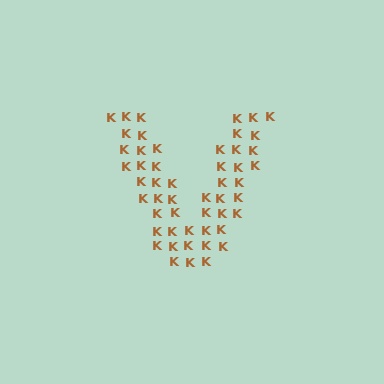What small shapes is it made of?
It is made of small letter K's.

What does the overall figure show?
The overall figure shows the letter V.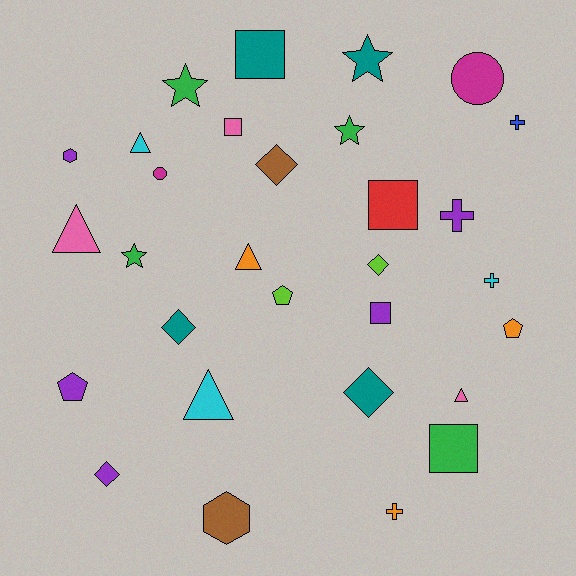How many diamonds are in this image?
There are 5 diamonds.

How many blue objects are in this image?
There is 1 blue object.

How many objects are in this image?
There are 30 objects.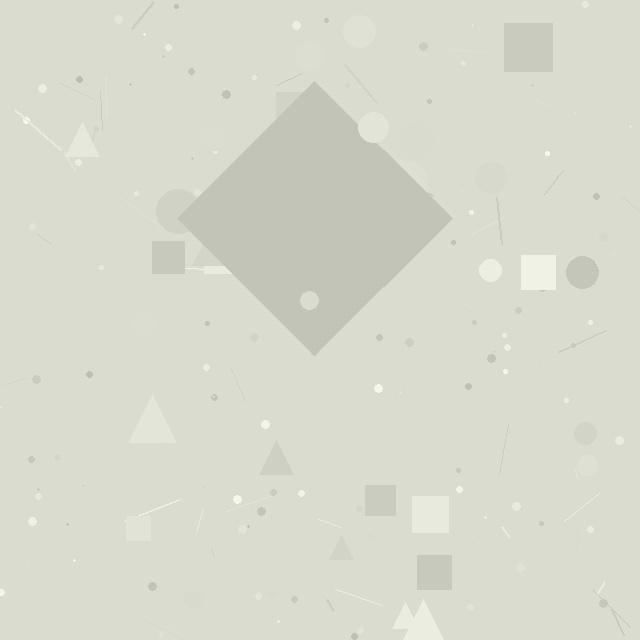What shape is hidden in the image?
A diamond is hidden in the image.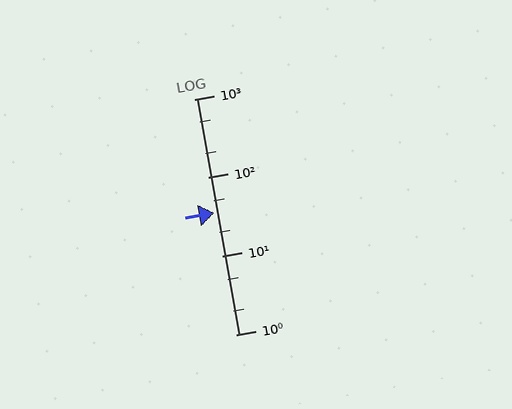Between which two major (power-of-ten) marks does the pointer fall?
The pointer is between 10 and 100.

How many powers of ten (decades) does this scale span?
The scale spans 3 decades, from 1 to 1000.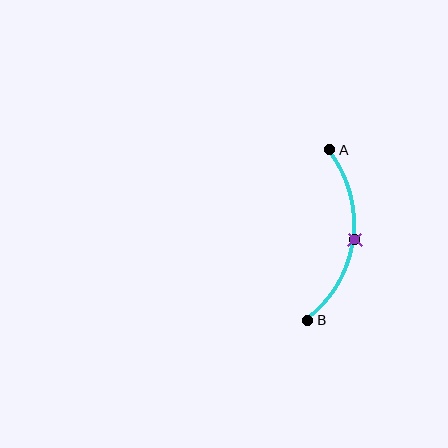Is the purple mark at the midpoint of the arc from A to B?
Yes. The purple mark lies on the arc at equal arc-length from both A and B — it is the arc midpoint.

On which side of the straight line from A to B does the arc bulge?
The arc bulges to the right of the straight line connecting A and B.